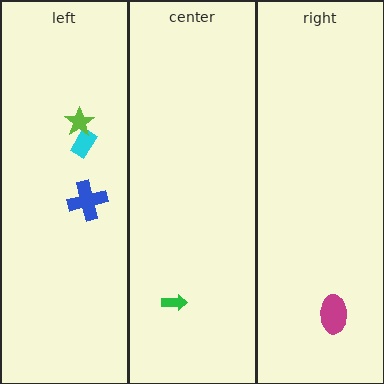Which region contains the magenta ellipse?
The right region.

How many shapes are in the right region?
1.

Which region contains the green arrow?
The center region.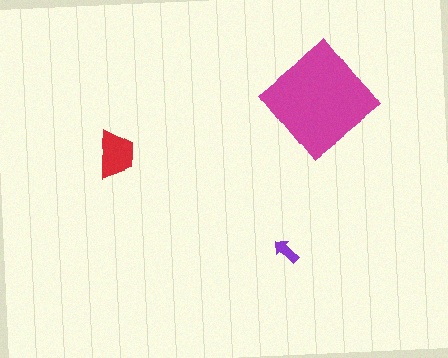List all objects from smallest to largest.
The purple arrow, the red trapezoid, the magenta diamond.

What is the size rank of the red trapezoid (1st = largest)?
2nd.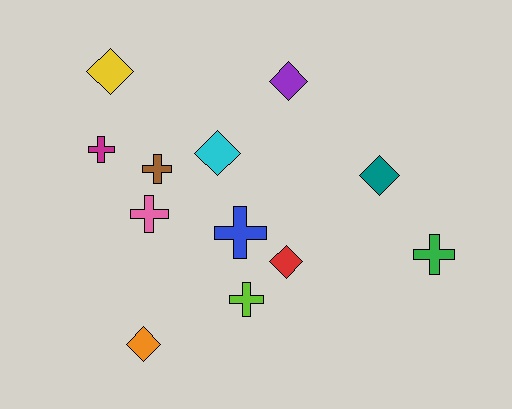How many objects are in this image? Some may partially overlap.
There are 12 objects.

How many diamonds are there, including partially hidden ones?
There are 6 diamonds.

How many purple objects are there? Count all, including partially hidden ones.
There is 1 purple object.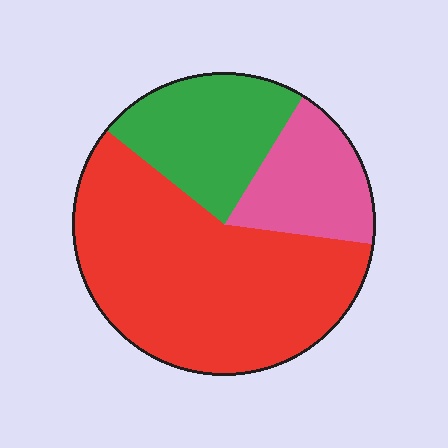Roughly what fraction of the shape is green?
Green covers 23% of the shape.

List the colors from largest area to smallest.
From largest to smallest: red, green, pink.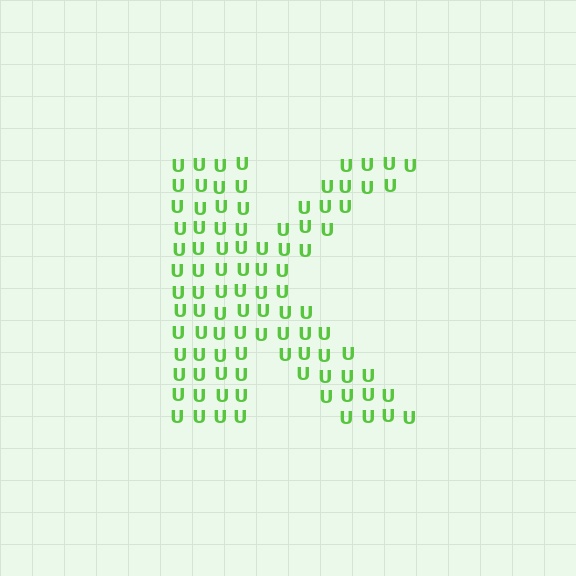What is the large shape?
The large shape is the letter K.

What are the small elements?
The small elements are letter U's.